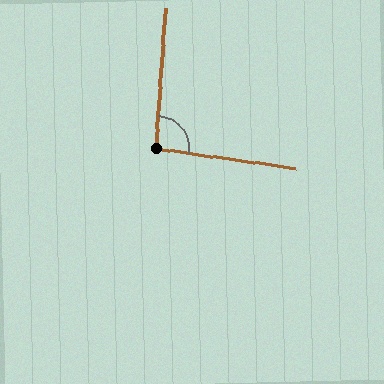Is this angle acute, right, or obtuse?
It is approximately a right angle.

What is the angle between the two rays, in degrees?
Approximately 94 degrees.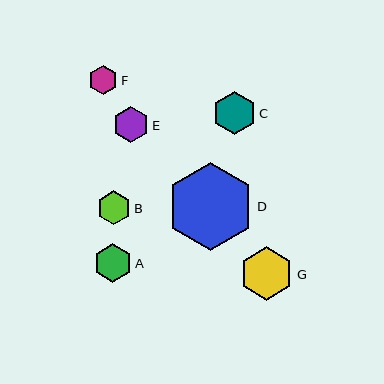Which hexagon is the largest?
Hexagon D is the largest with a size of approximately 88 pixels.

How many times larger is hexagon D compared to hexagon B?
Hexagon D is approximately 2.6 times the size of hexagon B.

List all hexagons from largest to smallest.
From largest to smallest: D, G, C, A, E, B, F.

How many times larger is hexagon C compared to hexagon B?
Hexagon C is approximately 1.3 times the size of hexagon B.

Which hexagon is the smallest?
Hexagon F is the smallest with a size of approximately 29 pixels.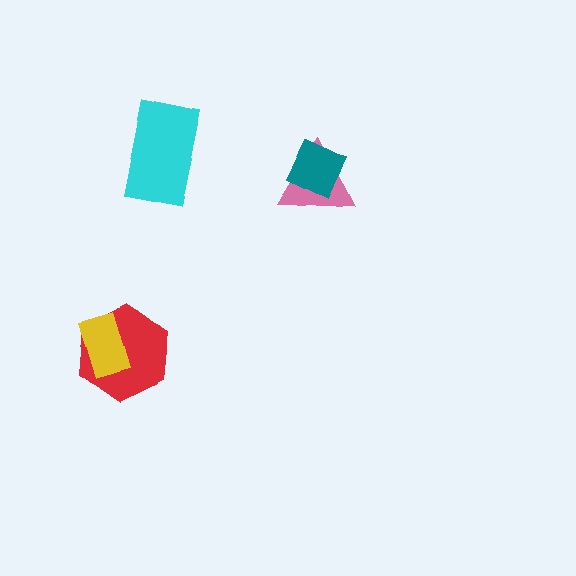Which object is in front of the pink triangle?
The teal diamond is in front of the pink triangle.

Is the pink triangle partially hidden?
Yes, it is partially covered by another shape.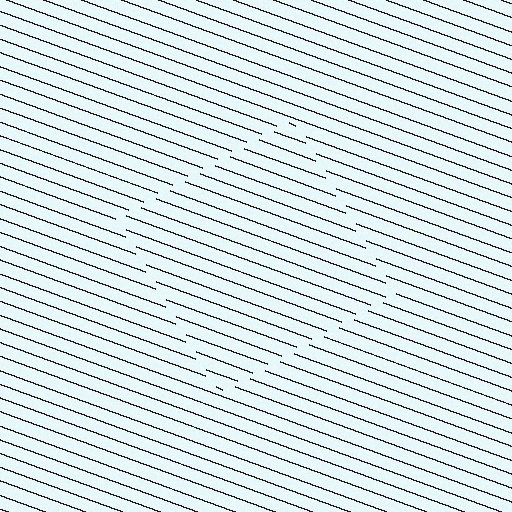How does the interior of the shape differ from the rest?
The interior of the shape contains the same grating, shifted by half a period — the contour is defined by the phase discontinuity where line-ends from the inner and outer gratings abut.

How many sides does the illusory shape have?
4 sides — the line-ends trace a square.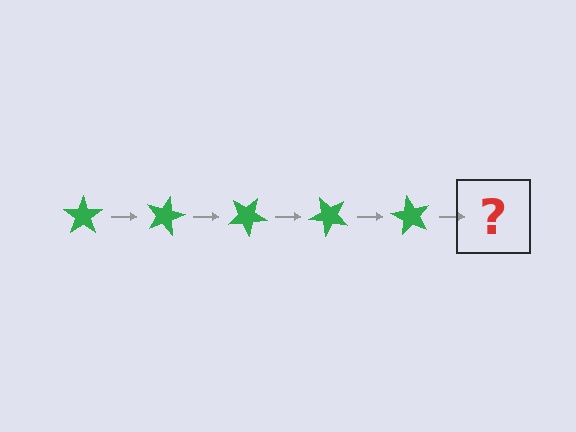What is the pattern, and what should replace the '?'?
The pattern is that the star rotates 15 degrees each step. The '?' should be a green star rotated 75 degrees.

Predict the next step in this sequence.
The next step is a green star rotated 75 degrees.